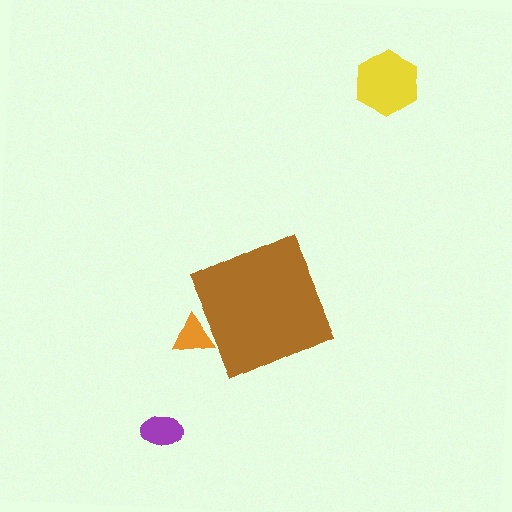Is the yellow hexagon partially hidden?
No, the yellow hexagon is fully visible.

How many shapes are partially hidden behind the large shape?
1 shape is partially hidden.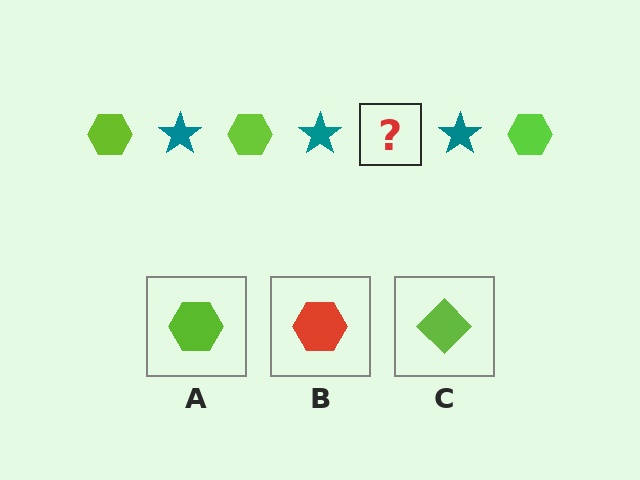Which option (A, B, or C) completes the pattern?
A.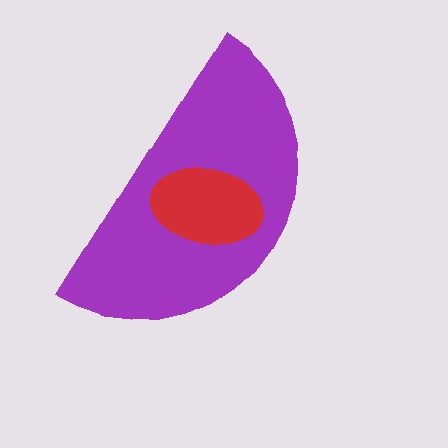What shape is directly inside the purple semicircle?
The red ellipse.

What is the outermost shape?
The purple semicircle.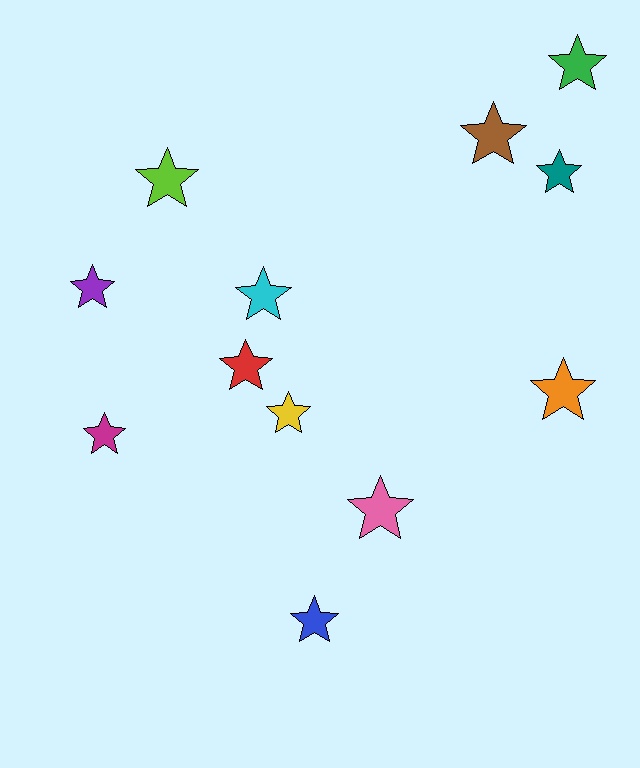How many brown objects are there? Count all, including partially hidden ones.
There is 1 brown object.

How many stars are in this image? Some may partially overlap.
There are 12 stars.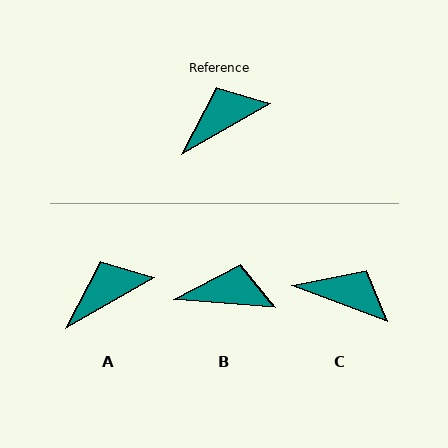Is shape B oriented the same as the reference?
No, it is off by about 35 degrees.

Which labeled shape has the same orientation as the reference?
A.